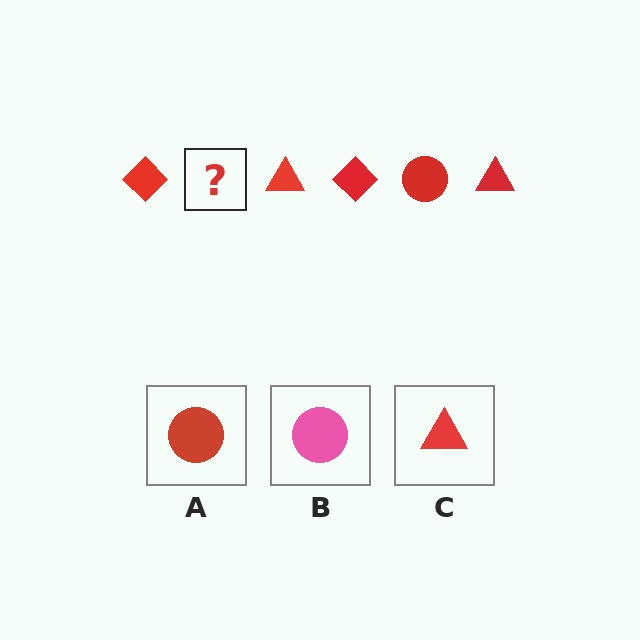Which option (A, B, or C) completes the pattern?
A.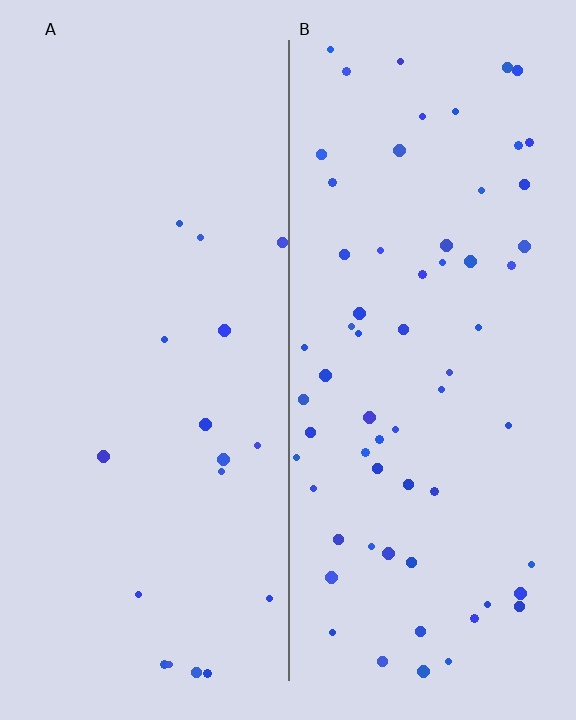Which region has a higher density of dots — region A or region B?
B (the right).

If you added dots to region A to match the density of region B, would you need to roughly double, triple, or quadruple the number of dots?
Approximately quadruple.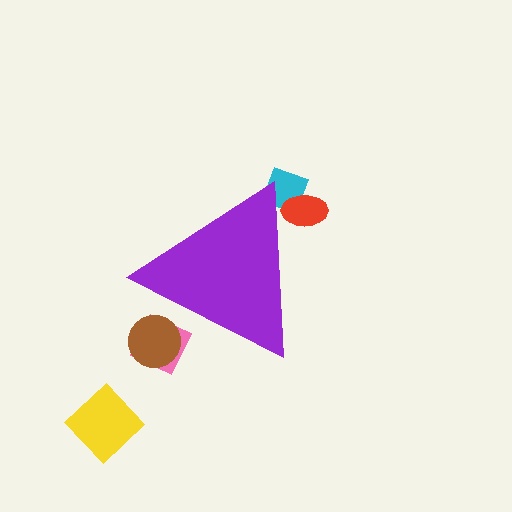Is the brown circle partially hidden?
Yes, the brown circle is partially hidden behind the purple triangle.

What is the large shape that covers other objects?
A purple triangle.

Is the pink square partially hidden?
Yes, the pink square is partially hidden behind the purple triangle.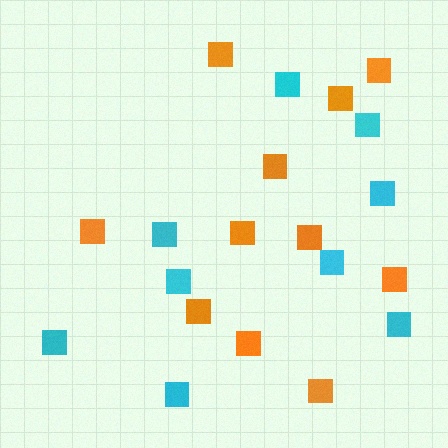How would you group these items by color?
There are 2 groups: one group of orange squares (11) and one group of cyan squares (9).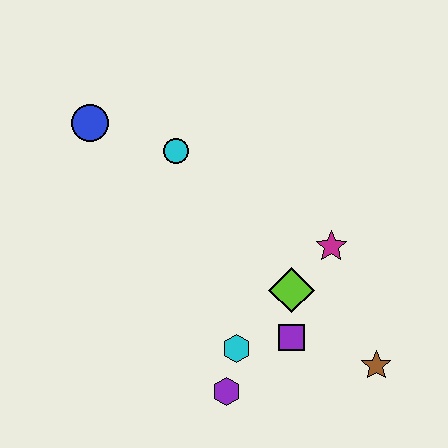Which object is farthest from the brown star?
The blue circle is farthest from the brown star.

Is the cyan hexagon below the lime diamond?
Yes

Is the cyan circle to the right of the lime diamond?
No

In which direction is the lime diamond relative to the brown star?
The lime diamond is to the left of the brown star.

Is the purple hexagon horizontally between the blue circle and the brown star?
Yes